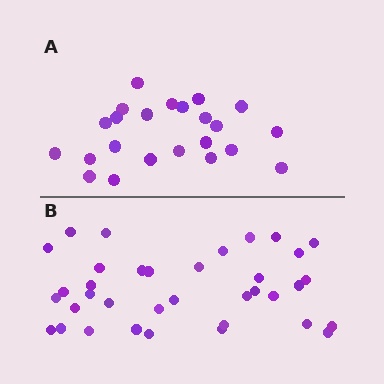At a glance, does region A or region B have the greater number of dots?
Region B (the bottom region) has more dots.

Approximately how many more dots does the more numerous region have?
Region B has approximately 15 more dots than region A.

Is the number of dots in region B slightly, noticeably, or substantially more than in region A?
Region B has substantially more. The ratio is roughly 1.6 to 1.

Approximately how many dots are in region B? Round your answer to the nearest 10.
About 40 dots. (The exact count is 36, which rounds to 40.)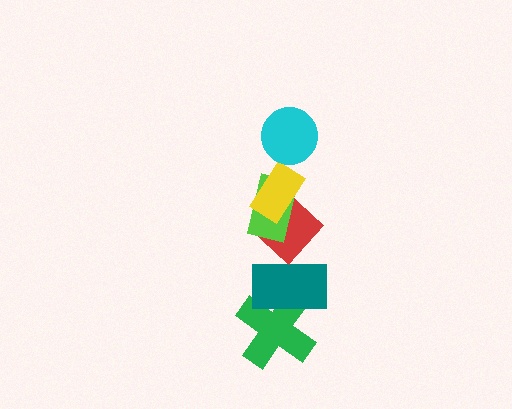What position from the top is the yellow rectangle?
The yellow rectangle is 2nd from the top.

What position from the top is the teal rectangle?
The teal rectangle is 5th from the top.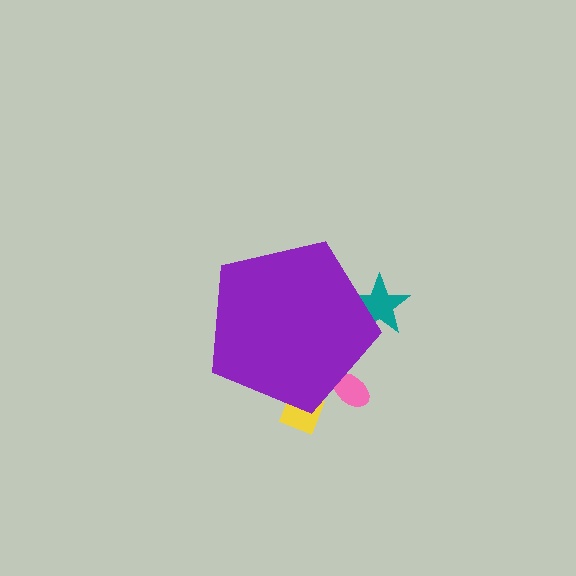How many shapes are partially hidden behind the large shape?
3 shapes are partially hidden.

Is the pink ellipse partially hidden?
Yes, the pink ellipse is partially hidden behind the purple pentagon.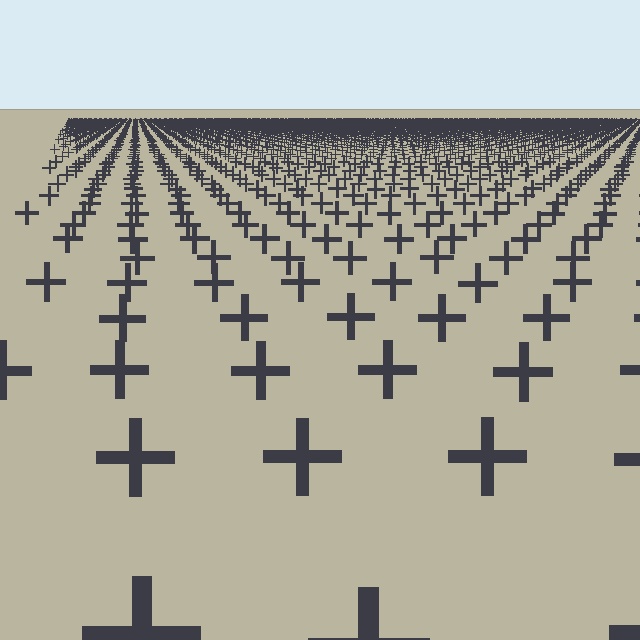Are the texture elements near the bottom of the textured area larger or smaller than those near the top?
Larger. Near the bottom, elements are closer to the viewer and appear at a bigger on-screen size.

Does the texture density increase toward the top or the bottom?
Density increases toward the top.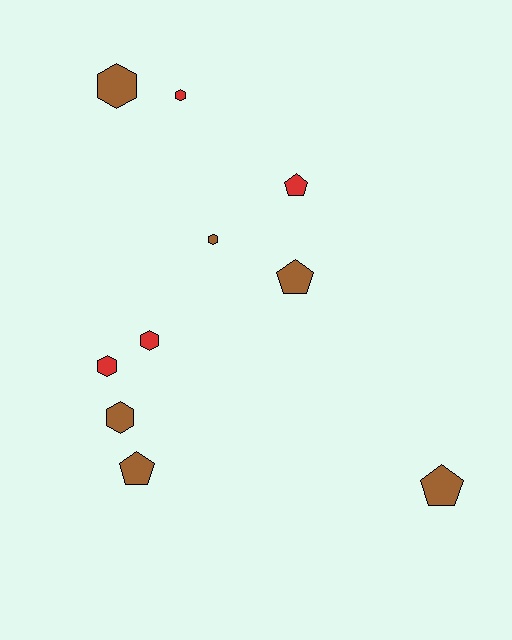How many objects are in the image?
There are 10 objects.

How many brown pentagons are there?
There are 3 brown pentagons.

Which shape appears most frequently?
Hexagon, with 6 objects.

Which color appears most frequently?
Brown, with 6 objects.